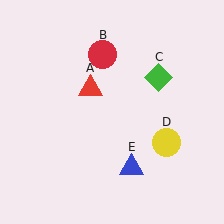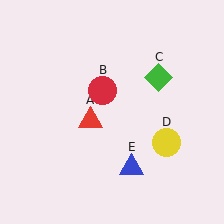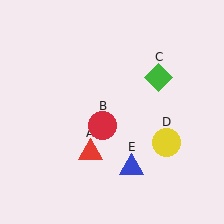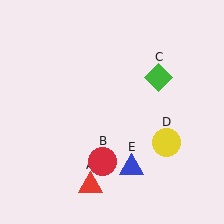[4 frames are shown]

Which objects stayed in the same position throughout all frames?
Green diamond (object C) and yellow circle (object D) and blue triangle (object E) remained stationary.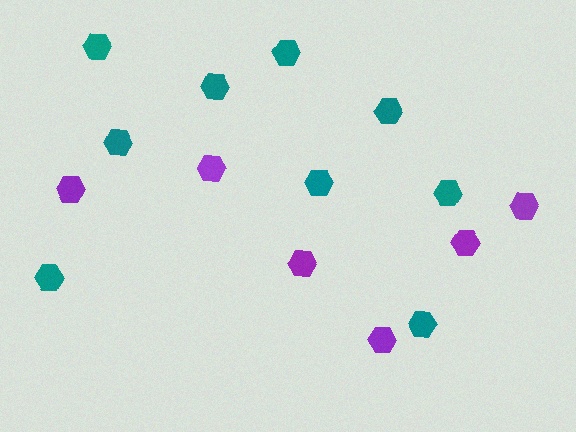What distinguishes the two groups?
There are 2 groups: one group of purple hexagons (6) and one group of teal hexagons (9).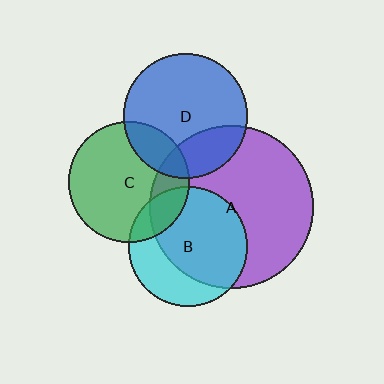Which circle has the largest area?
Circle A (purple).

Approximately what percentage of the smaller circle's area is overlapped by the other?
Approximately 20%.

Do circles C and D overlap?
Yes.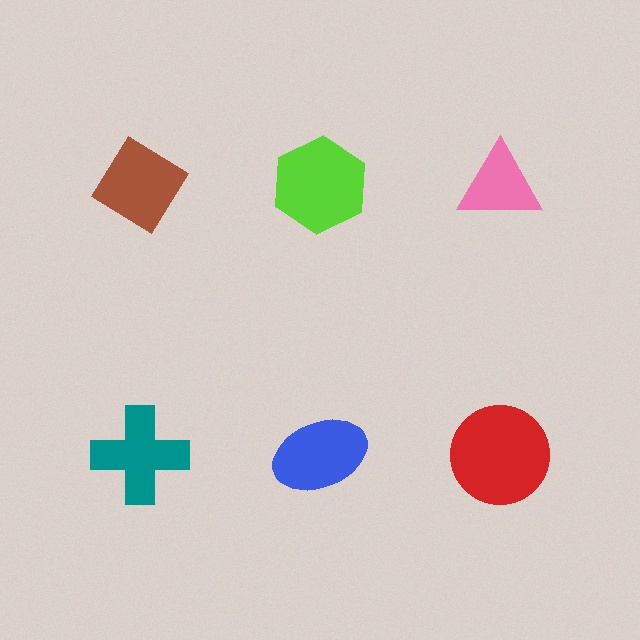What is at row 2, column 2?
A blue ellipse.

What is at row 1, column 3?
A pink triangle.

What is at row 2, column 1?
A teal cross.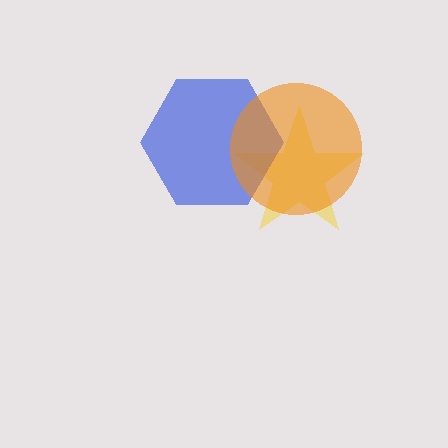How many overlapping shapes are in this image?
There are 3 overlapping shapes in the image.